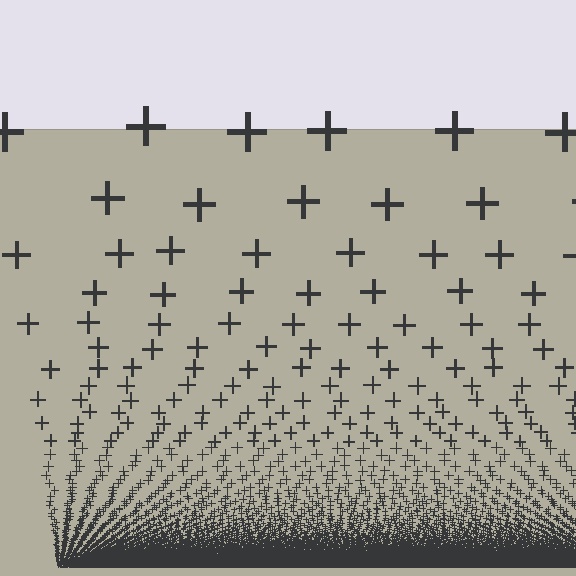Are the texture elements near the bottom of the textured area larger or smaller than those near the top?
Smaller. The gradient is inverted — elements near the bottom are smaller and denser.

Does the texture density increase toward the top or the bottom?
Density increases toward the bottom.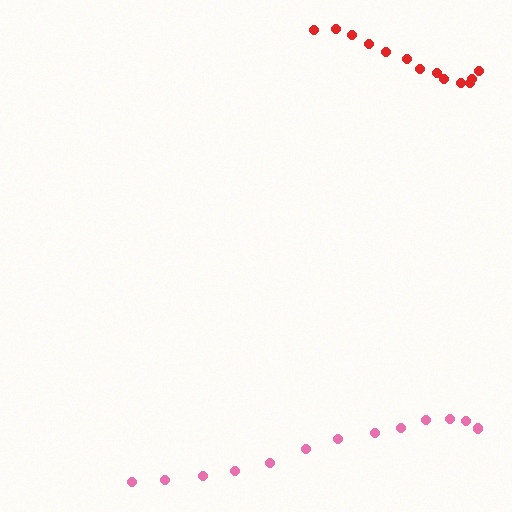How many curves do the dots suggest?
There are 2 distinct paths.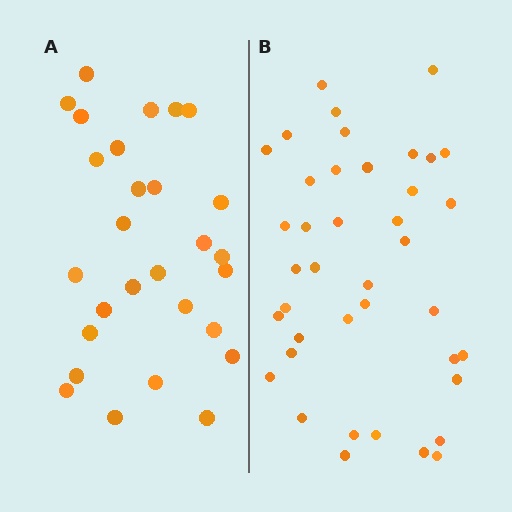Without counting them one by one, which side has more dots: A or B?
Region B (the right region) has more dots.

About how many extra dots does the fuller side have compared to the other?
Region B has roughly 12 or so more dots than region A.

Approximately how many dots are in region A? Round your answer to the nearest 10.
About 30 dots. (The exact count is 28, which rounds to 30.)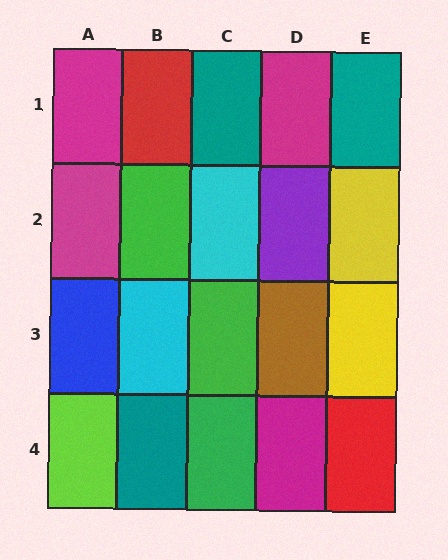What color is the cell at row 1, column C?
Teal.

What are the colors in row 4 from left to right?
Lime, teal, green, magenta, red.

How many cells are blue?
1 cell is blue.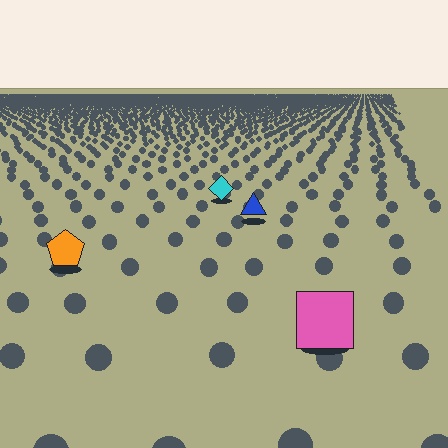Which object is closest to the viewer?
The pink square is closest. The texture marks near it are larger and more spread out.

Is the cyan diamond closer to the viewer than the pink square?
No. The pink square is closer — you can tell from the texture gradient: the ground texture is coarser near it.